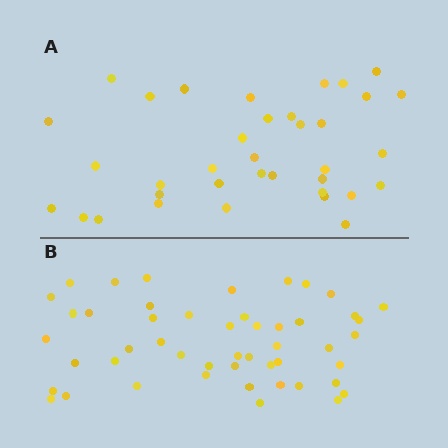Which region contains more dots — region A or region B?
Region B (the bottom region) has more dots.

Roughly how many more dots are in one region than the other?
Region B has approximately 15 more dots than region A.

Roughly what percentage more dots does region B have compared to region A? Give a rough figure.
About 35% more.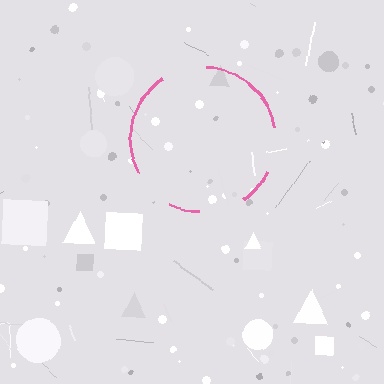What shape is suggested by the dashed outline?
The dashed outline suggests a circle.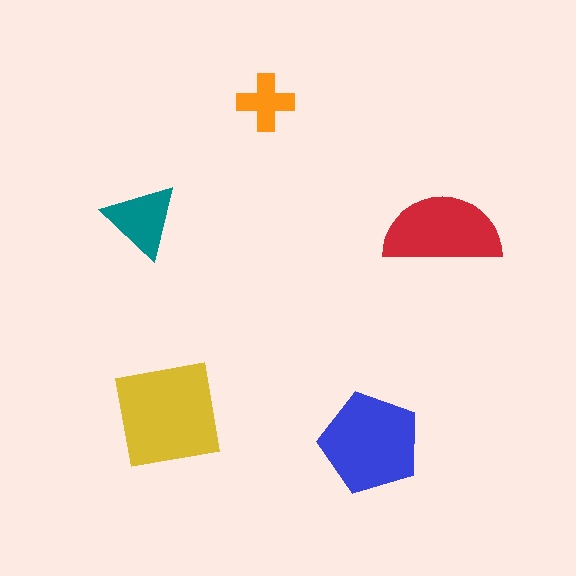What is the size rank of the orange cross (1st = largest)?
5th.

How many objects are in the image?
There are 5 objects in the image.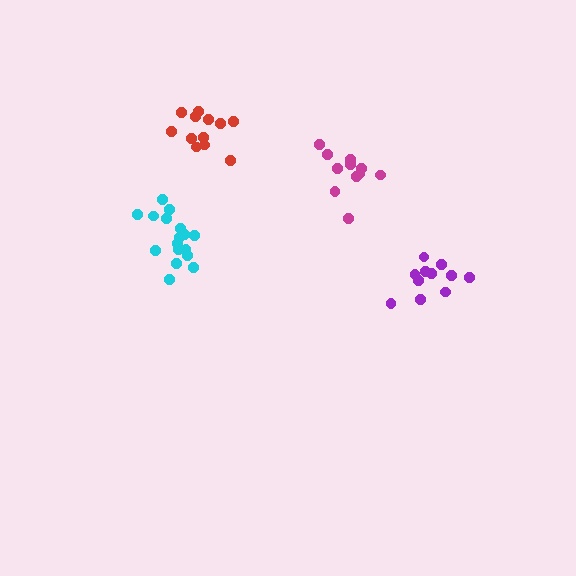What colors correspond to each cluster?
The clusters are colored: purple, magenta, cyan, red.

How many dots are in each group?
Group 1: 11 dots, Group 2: 11 dots, Group 3: 17 dots, Group 4: 12 dots (51 total).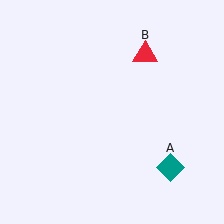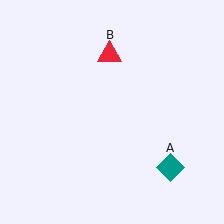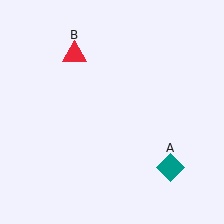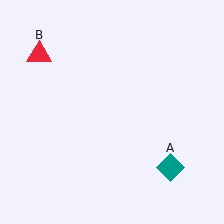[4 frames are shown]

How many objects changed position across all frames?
1 object changed position: red triangle (object B).